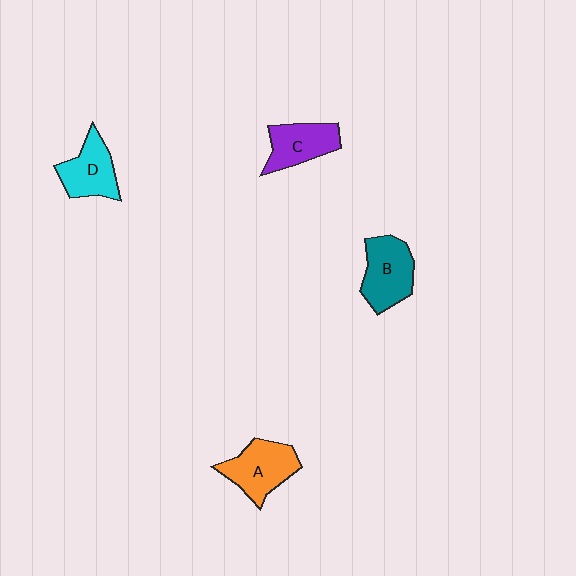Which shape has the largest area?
Shape A (orange).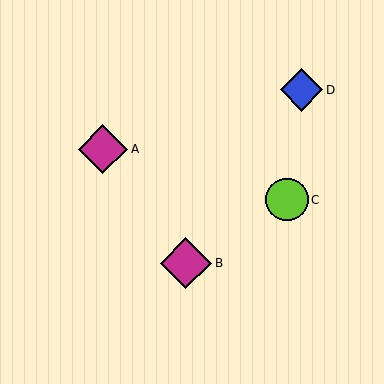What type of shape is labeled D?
Shape D is a blue diamond.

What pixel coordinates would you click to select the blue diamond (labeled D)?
Click at (301, 90) to select the blue diamond D.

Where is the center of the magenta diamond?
The center of the magenta diamond is at (103, 149).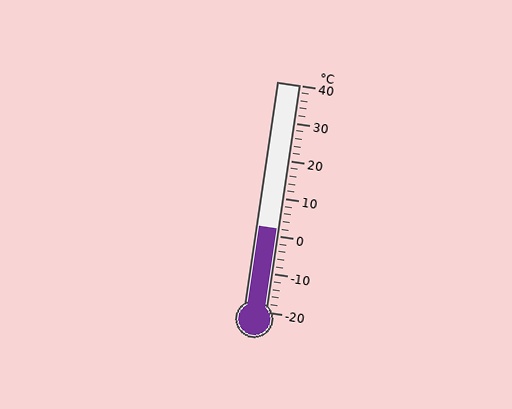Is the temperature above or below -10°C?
The temperature is above -10°C.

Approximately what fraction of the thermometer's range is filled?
The thermometer is filled to approximately 35% of its range.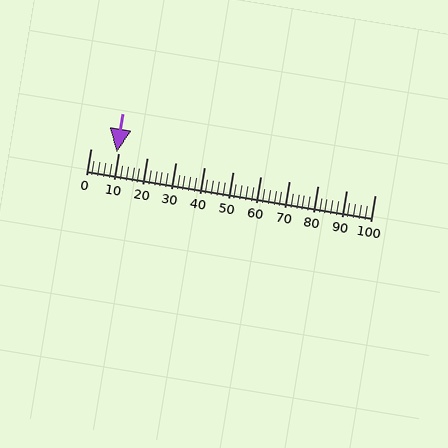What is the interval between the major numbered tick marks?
The major tick marks are spaced 10 units apart.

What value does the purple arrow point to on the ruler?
The purple arrow points to approximately 9.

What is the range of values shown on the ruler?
The ruler shows values from 0 to 100.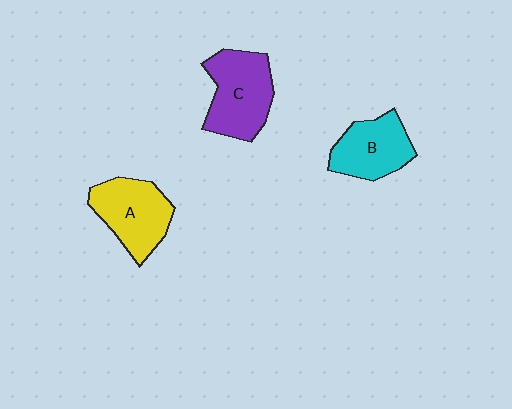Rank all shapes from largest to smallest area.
From largest to smallest: C (purple), A (yellow), B (cyan).